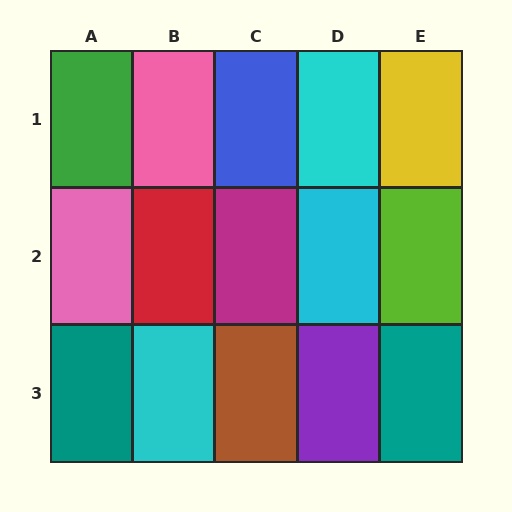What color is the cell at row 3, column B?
Cyan.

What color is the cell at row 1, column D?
Cyan.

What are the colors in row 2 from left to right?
Pink, red, magenta, cyan, lime.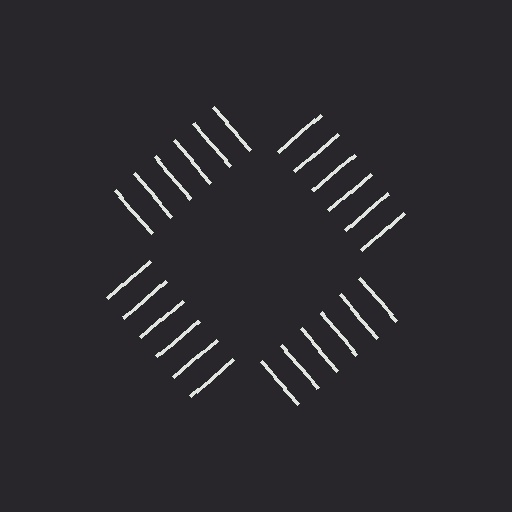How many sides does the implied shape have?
4 sides — the line-ends trace a square.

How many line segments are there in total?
24 — 6 along each of the 4 edges.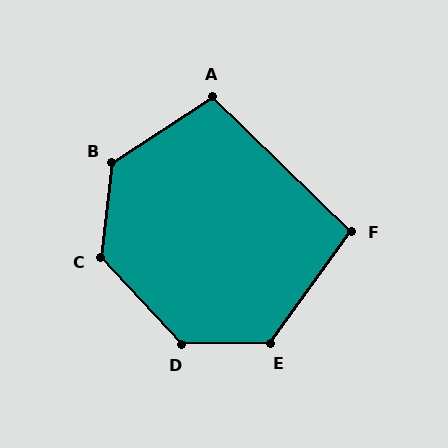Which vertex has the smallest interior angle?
F, at approximately 98 degrees.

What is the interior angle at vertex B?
Approximately 130 degrees (obtuse).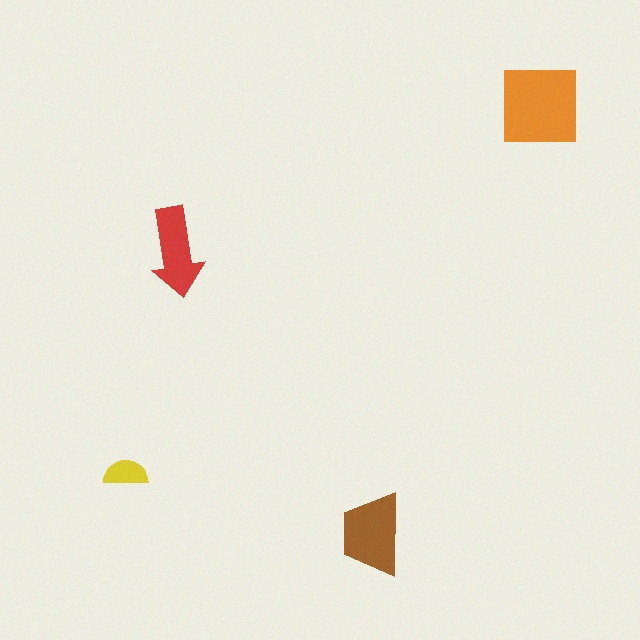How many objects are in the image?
There are 4 objects in the image.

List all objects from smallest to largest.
The yellow semicircle, the red arrow, the brown trapezoid, the orange square.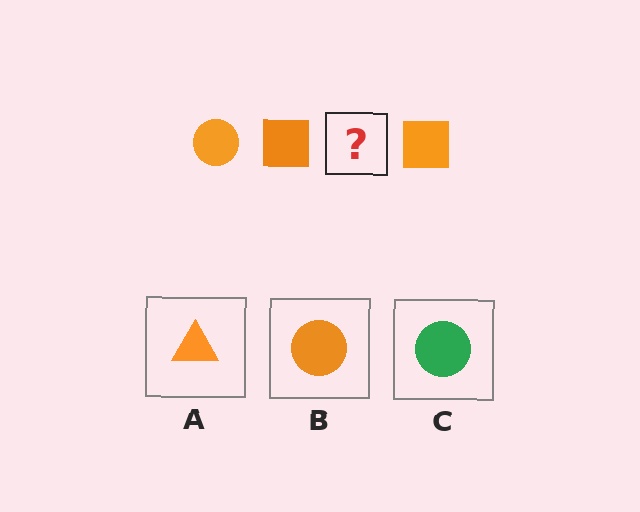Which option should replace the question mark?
Option B.